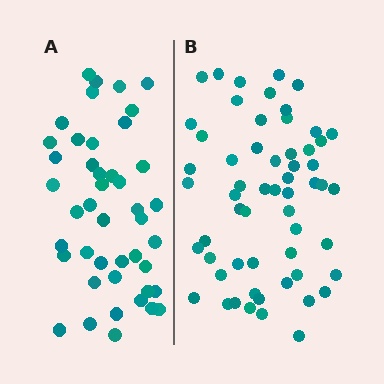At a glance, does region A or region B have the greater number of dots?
Region B (the right region) has more dots.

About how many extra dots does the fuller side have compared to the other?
Region B has approximately 15 more dots than region A.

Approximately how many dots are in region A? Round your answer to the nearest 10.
About 40 dots. (The exact count is 44, which rounds to 40.)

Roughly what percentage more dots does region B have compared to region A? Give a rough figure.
About 30% more.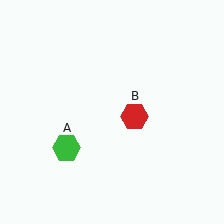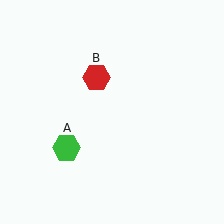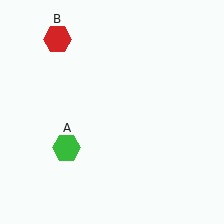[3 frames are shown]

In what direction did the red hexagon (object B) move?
The red hexagon (object B) moved up and to the left.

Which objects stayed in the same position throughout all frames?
Green hexagon (object A) remained stationary.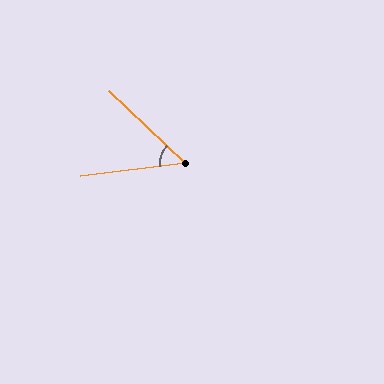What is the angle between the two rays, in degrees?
Approximately 50 degrees.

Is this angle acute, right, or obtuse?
It is acute.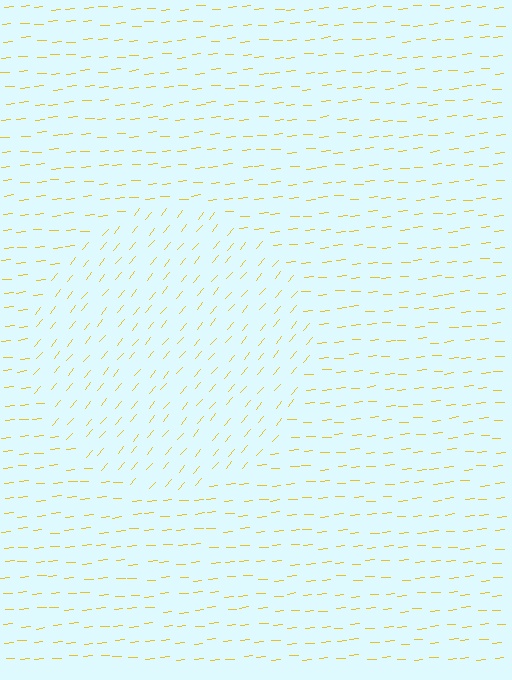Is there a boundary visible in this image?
Yes, there is a texture boundary formed by a change in line orientation.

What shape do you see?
I see a circle.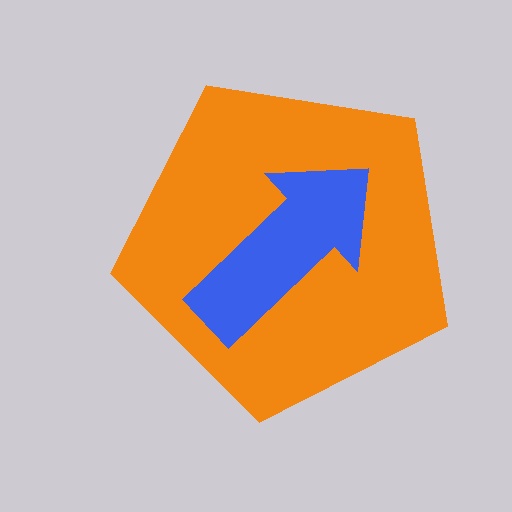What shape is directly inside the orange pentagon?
The blue arrow.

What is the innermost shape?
The blue arrow.